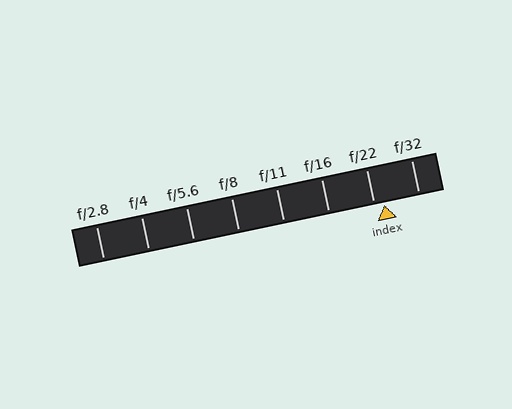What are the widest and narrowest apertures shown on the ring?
The widest aperture shown is f/2.8 and the narrowest is f/32.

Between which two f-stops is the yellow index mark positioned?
The index mark is between f/22 and f/32.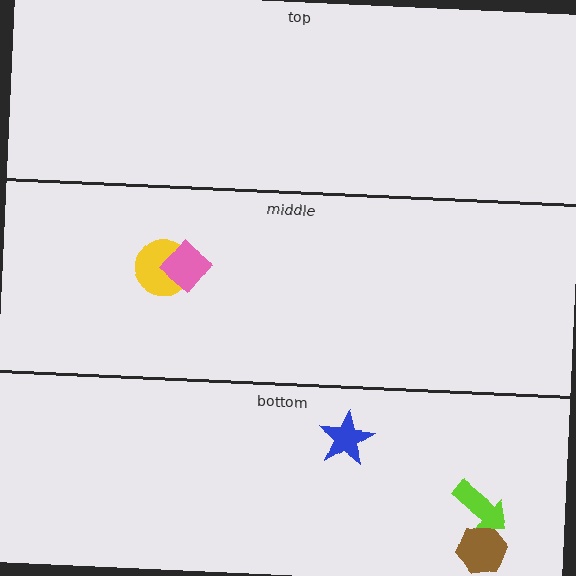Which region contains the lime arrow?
The bottom region.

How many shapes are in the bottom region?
3.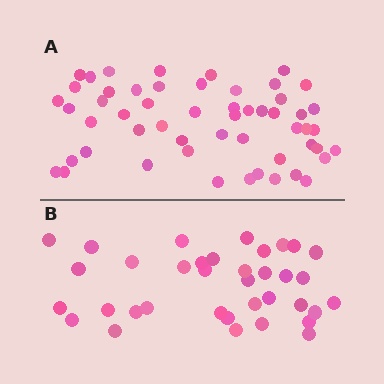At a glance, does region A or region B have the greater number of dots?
Region A (the top region) has more dots.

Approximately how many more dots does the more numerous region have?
Region A has approximately 20 more dots than region B.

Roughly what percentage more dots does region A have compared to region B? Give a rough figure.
About 50% more.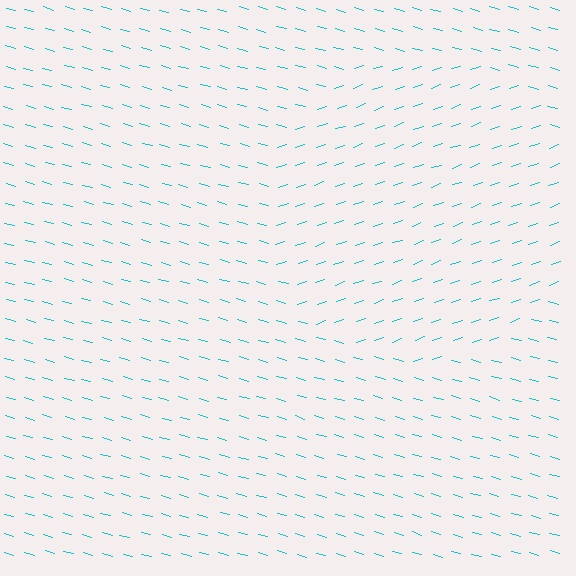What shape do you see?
I see a circle.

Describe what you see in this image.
The image is filled with small cyan line segments. A circle region in the image has lines oriented differently from the surrounding lines, creating a visible texture boundary.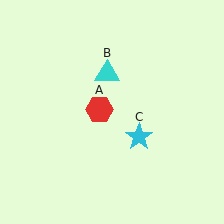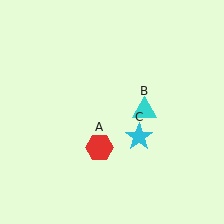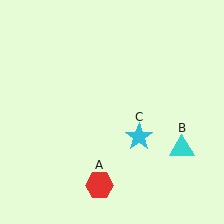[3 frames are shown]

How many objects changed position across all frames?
2 objects changed position: red hexagon (object A), cyan triangle (object B).